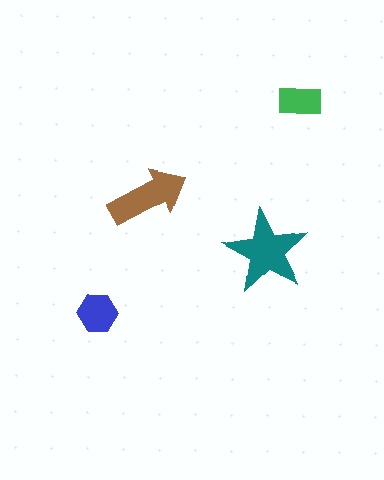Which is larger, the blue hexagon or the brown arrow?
The brown arrow.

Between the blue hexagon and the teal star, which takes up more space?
The teal star.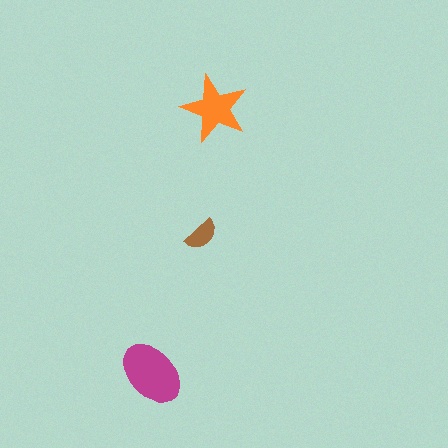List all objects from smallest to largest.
The brown semicircle, the orange star, the magenta ellipse.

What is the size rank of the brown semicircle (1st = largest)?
3rd.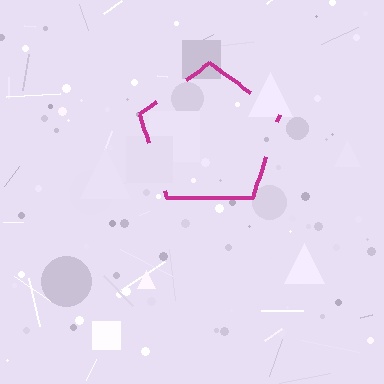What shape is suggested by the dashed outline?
The dashed outline suggests a pentagon.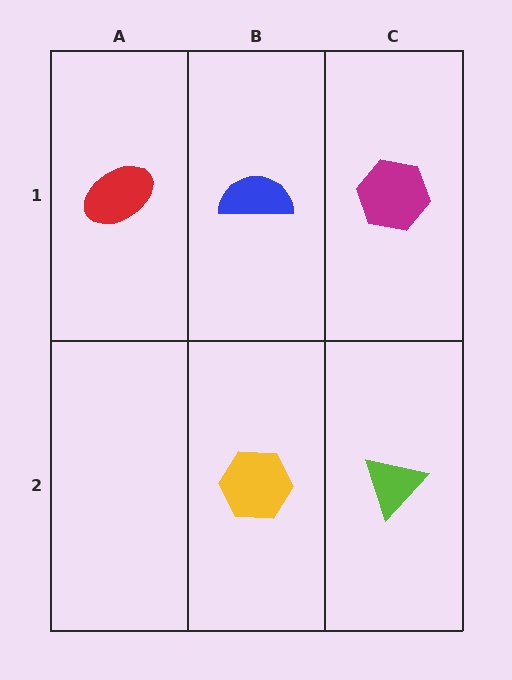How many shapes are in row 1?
3 shapes.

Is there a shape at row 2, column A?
No, that cell is empty.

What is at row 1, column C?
A magenta hexagon.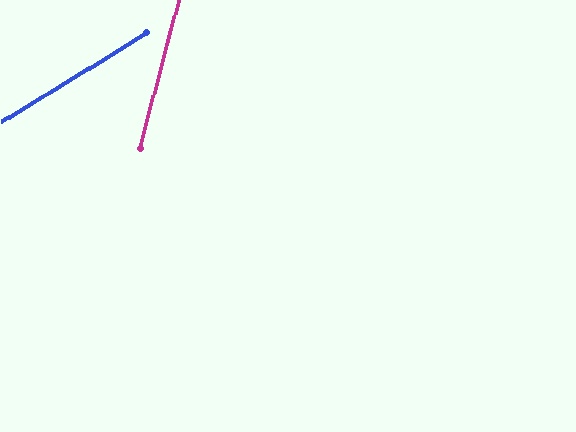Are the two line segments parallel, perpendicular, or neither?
Neither parallel nor perpendicular — they differ by about 44°.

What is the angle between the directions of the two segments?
Approximately 44 degrees.